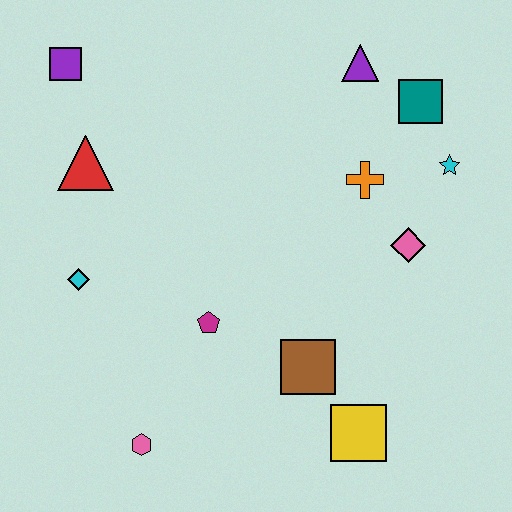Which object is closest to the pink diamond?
The orange cross is closest to the pink diamond.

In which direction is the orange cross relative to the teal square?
The orange cross is below the teal square.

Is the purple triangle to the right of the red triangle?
Yes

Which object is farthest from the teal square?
The pink hexagon is farthest from the teal square.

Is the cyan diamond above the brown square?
Yes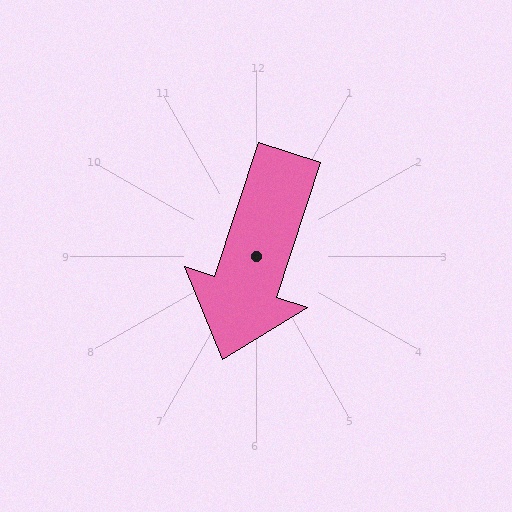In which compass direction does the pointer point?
South.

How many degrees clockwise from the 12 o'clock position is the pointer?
Approximately 198 degrees.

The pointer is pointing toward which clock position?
Roughly 7 o'clock.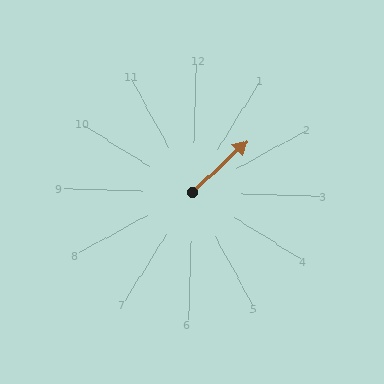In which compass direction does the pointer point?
Northeast.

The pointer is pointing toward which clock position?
Roughly 2 o'clock.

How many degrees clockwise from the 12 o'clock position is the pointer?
Approximately 46 degrees.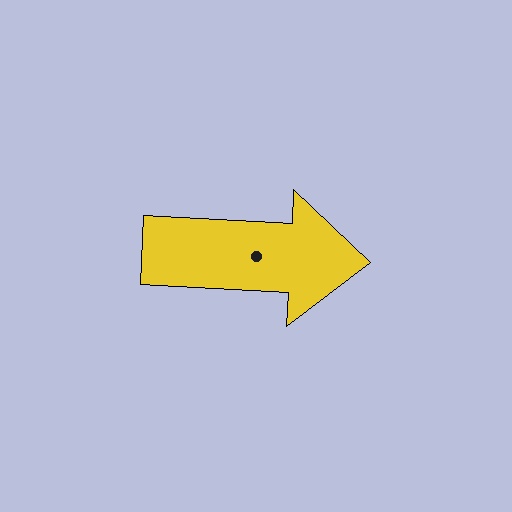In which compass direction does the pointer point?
East.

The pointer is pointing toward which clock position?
Roughly 3 o'clock.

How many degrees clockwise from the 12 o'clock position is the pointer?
Approximately 93 degrees.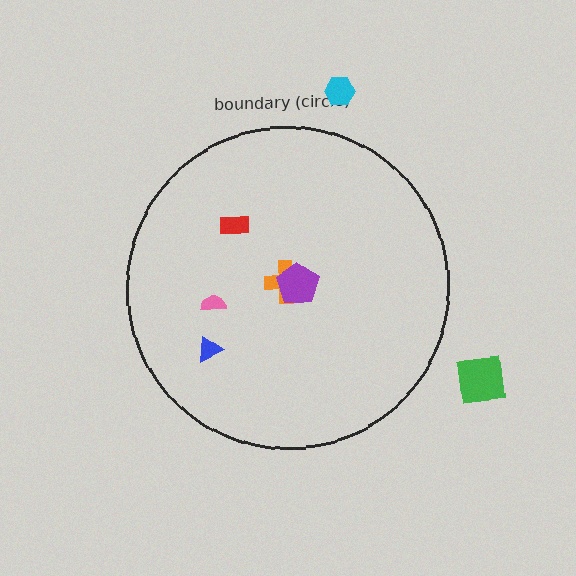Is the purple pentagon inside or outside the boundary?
Inside.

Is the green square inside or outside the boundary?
Outside.